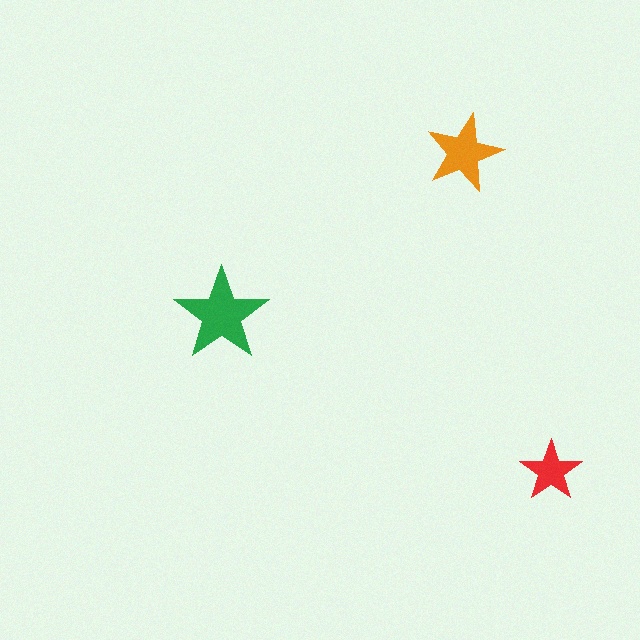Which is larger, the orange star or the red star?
The orange one.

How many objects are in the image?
There are 3 objects in the image.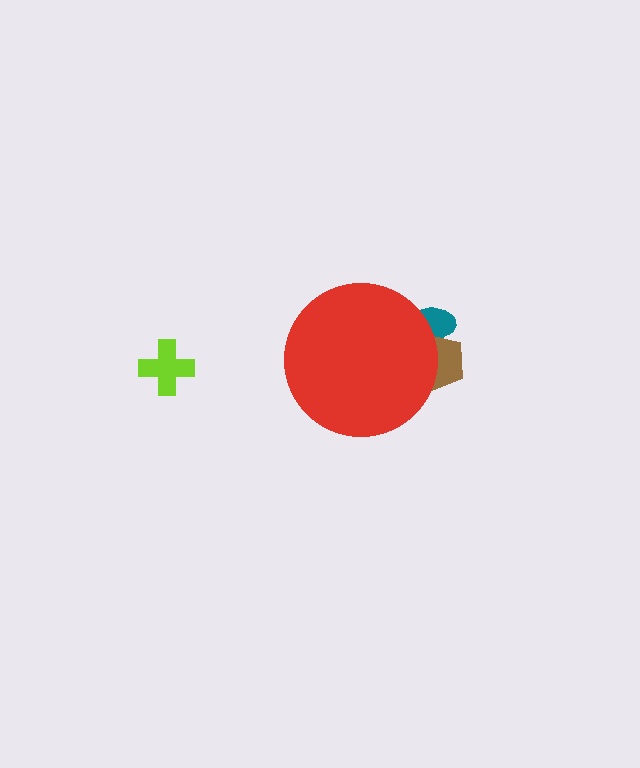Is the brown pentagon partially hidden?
Yes, the brown pentagon is partially hidden behind the red circle.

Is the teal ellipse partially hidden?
Yes, the teal ellipse is partially hidden behind the red circle.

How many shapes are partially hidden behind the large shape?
2 shapes are partially hidden.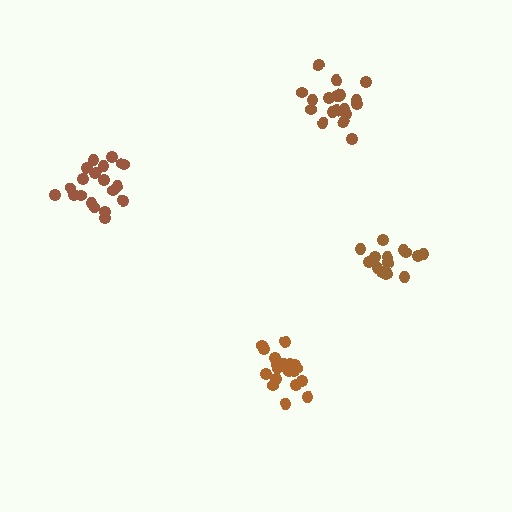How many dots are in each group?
Group 1: 19 dots, Group 2: 19 dots, Group 3: 20 dots, Group 4: 15 dots (73 total).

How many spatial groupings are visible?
There are 4 spatial groupings.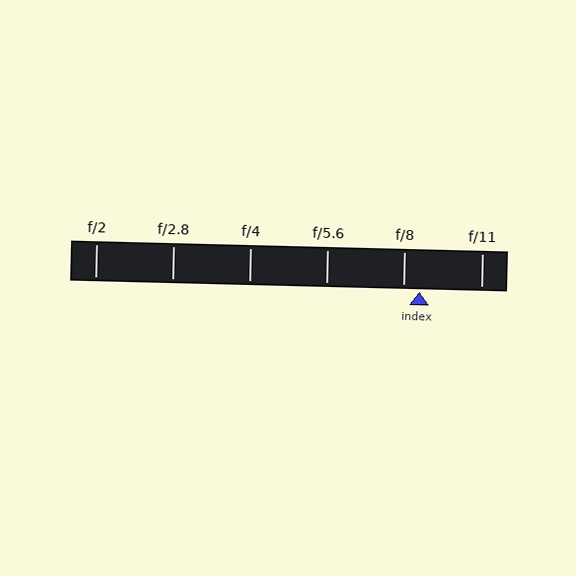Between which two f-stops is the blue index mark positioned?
The index mark is between f/8 and f/11.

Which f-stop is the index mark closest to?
The index mark is closest to f/8.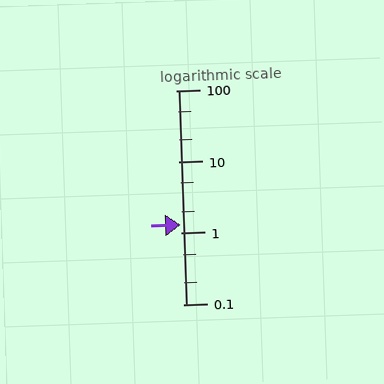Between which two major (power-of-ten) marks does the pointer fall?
The pointer is between 1 and 10.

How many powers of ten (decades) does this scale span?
The scale spans 3 decades, from 0.1 to 100.